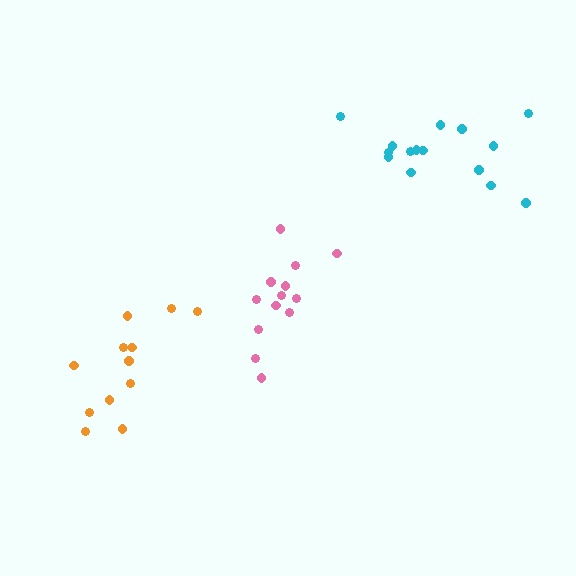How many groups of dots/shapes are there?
There are 3 groups.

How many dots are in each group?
Group 1: 15 dots, Group 2: 13 dots, Group 3: 12 dots (40 total).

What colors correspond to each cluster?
The clusters are colored: cyan, pink, orange.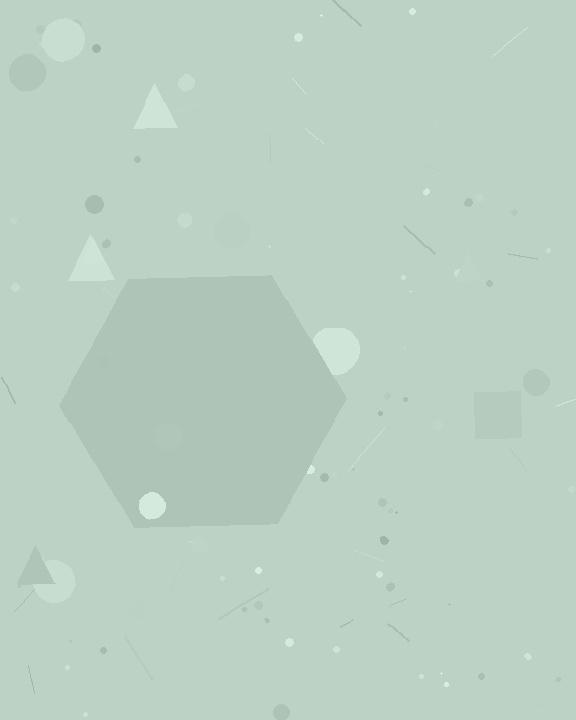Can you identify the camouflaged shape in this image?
The camouflaged shape is a hexagon.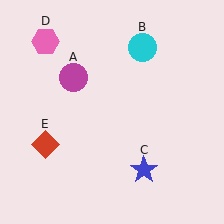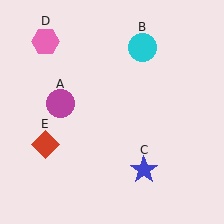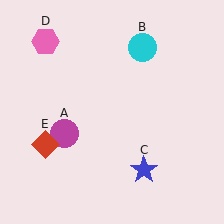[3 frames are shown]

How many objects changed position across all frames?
1 object changed position: magenta circle (object A).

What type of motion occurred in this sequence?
The magenta circle (object A) rotated counterclockwise around the center of the scene.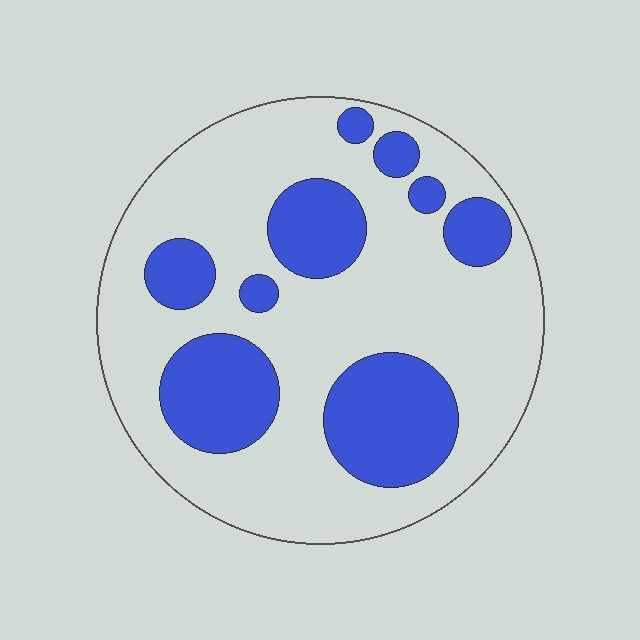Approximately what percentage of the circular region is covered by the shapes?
Approximately 30%.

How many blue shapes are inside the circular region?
9.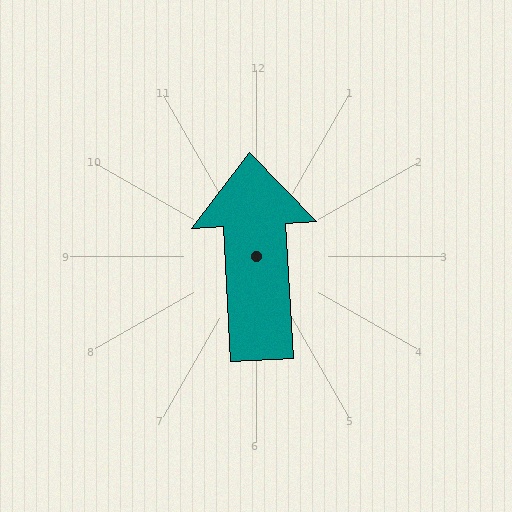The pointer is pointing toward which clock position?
Roughly 12 o'clock.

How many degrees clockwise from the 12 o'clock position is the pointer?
Approximately 357 degrees.